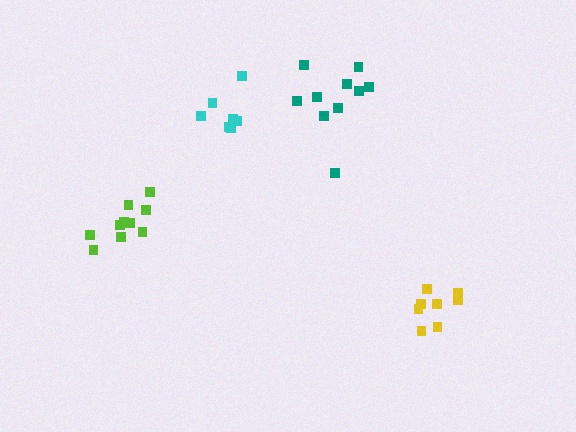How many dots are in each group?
Group 1: 10 dots, Group 2: 10 dots, Group 3: 8 dots, Group 4: 7 dots (35 total).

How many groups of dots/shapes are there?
There are 4 groups.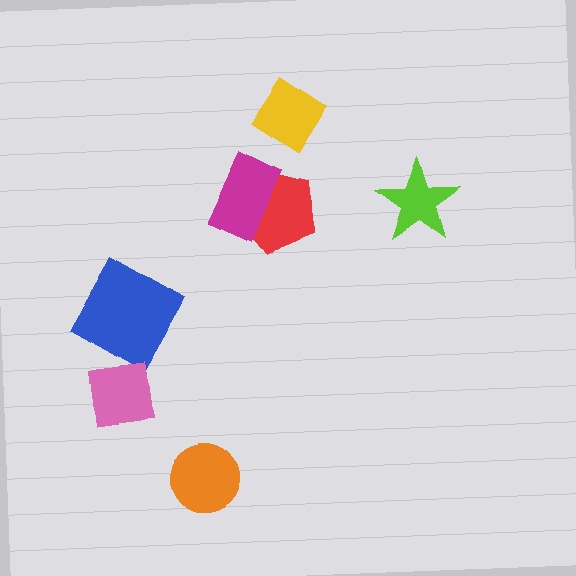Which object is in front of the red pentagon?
The magenta rectangle is in front of the red pentagon.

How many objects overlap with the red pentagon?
1 object overlaps with the red pentagon.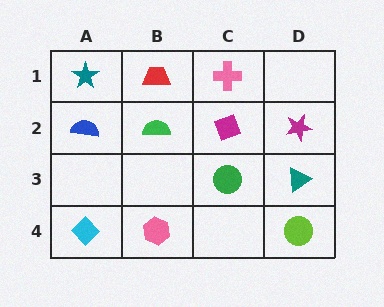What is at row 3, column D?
A teal triangle.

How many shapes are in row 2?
4 shapes.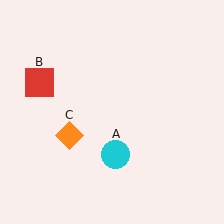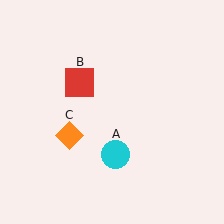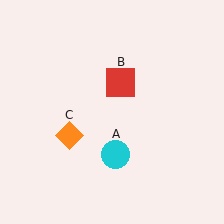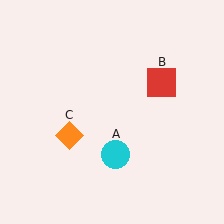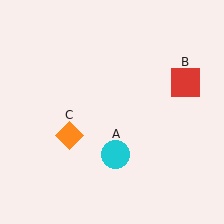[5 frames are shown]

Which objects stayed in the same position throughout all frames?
Cyan circle (object A) and orange diamond (object C) remained stationary.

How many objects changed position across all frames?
1 object changed position: red square (object B).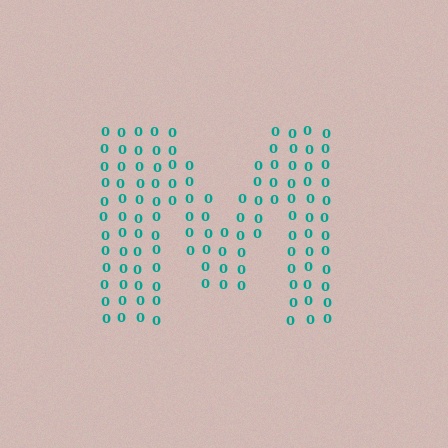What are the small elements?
The small elements are digit 0's.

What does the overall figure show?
The overall figure shows the letter M.